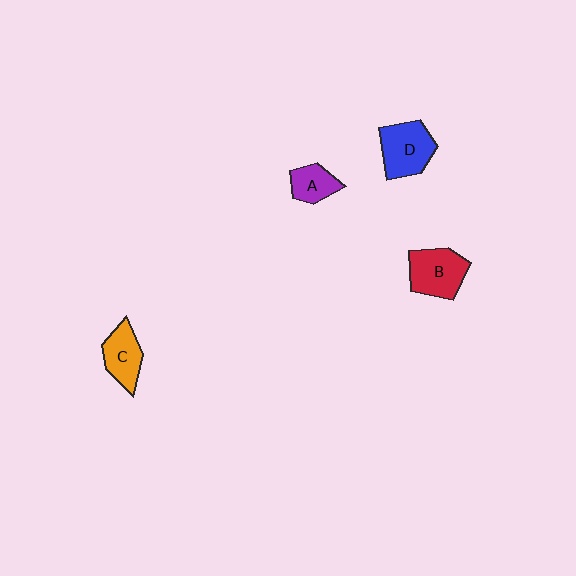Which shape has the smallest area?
Shape A (purple).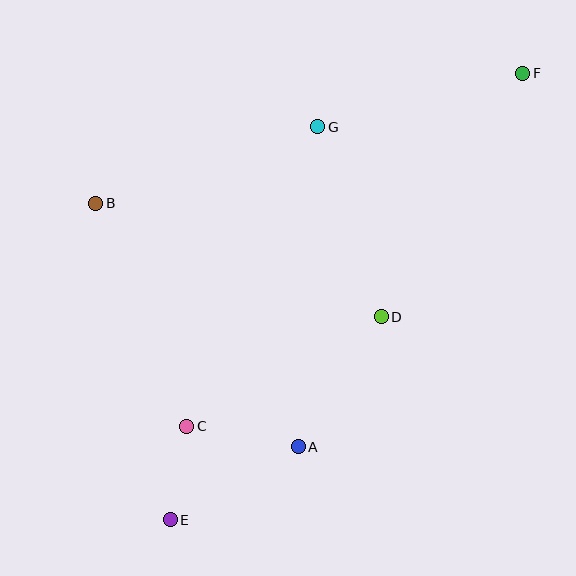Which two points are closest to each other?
Points C and E are closest to each other.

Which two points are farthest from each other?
Points E and F are farthest from each other.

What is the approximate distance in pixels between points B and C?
The distance between B and C is approximately 241 pixels.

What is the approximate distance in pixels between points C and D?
The distance between C and D is approximately 223 pixels.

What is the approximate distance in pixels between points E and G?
The distance between E and G is approximately 420 pixels.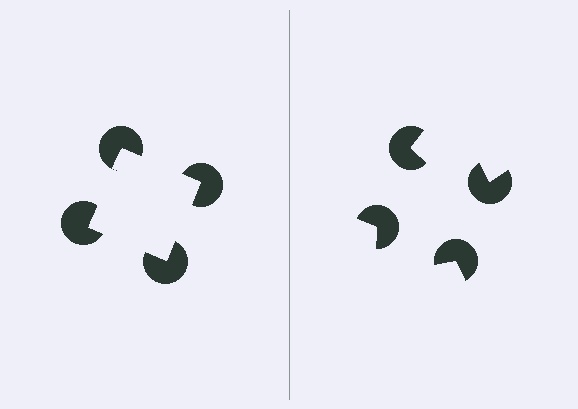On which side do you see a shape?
An illusory square appears on the left side. On the right side the wedge cuts are rotated, so no coherent shape forms.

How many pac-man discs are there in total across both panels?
8 — 4 on each side.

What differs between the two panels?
The pac-man discs are positioned identically on both sides; only the wedge orientations differ. On the left they align to a square; on the right they are misaligned.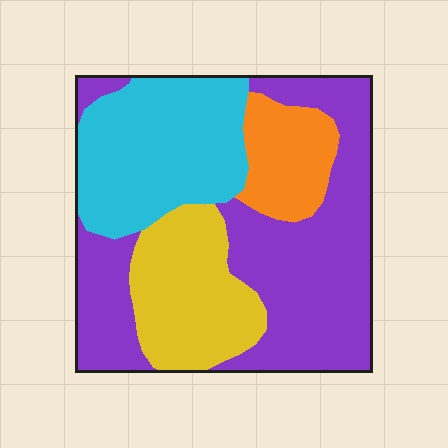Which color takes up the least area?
Orange, at roughly 10%.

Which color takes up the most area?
Purple, at roughly 45%.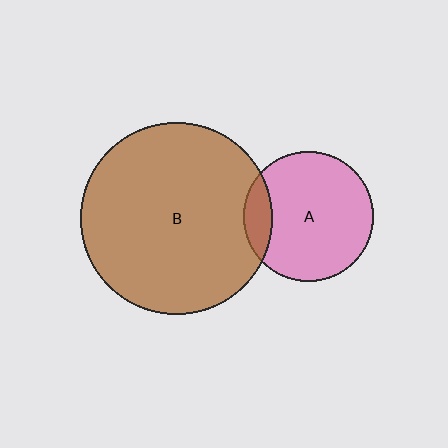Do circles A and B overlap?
Yes.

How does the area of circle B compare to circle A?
Approximately 2.2 times.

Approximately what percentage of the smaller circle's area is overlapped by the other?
Approximately 15%.